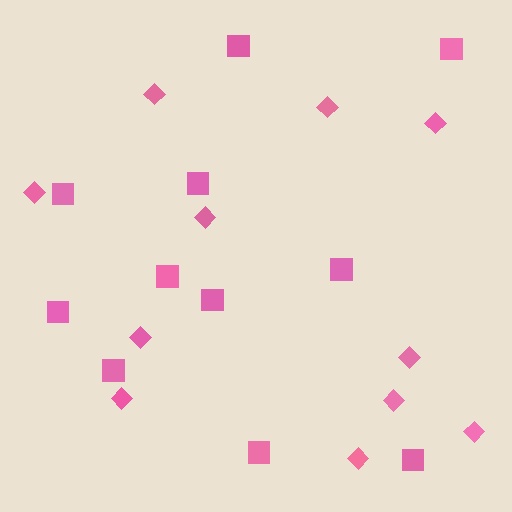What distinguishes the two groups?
There are 2 groups: one group of diamonds (11) and one group of squares (11).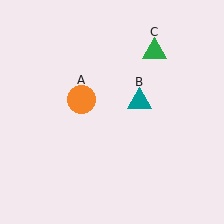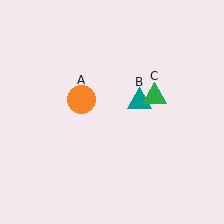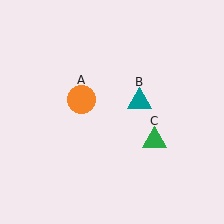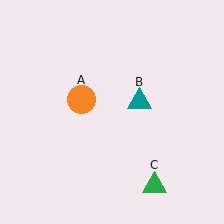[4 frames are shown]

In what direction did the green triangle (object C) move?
The green triangle (object C) moved down.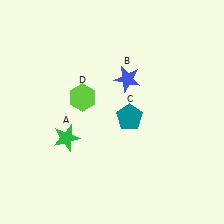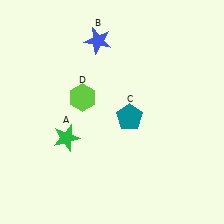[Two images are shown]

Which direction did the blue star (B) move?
The blue star (B) moved up.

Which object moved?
The blue star (B) moved up.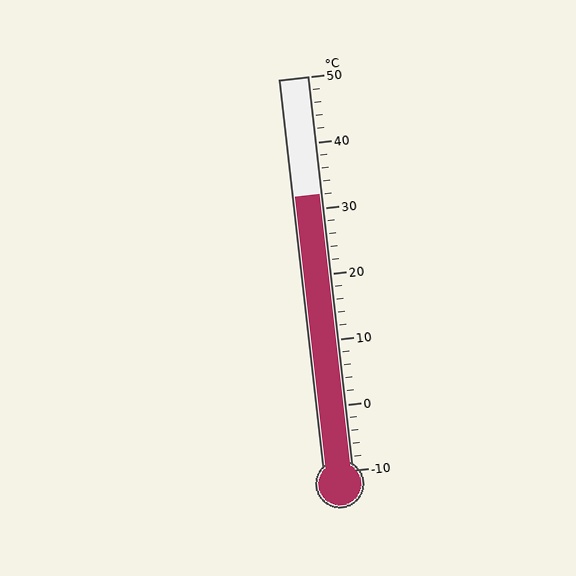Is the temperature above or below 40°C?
The temperature is below 40°C.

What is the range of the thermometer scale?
The thermometer scale ranges from -10°C to 50°C.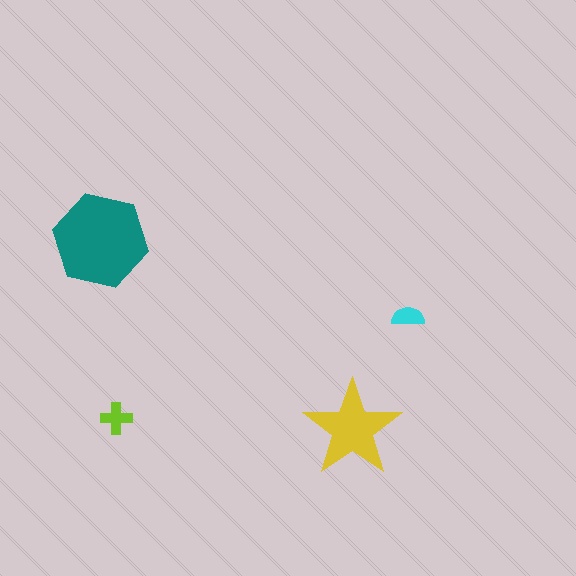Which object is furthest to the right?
The cyan semicircle is rightmost.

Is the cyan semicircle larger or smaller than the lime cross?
Smaller.